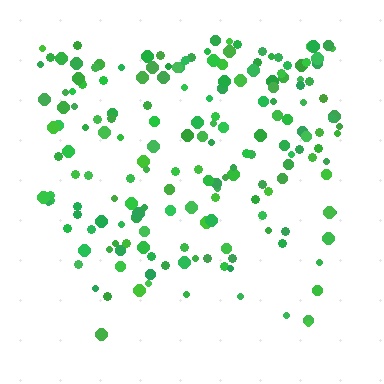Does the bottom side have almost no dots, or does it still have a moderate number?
Still a moderate number, just noticeably fewer than the top.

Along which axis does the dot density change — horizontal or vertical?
Vertical.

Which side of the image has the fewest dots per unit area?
The bottom.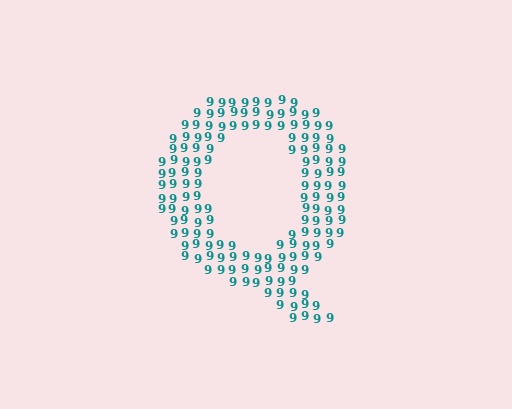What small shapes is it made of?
It is made of small digit 9's.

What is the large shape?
The large shape is the letter Q.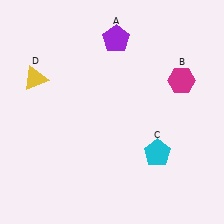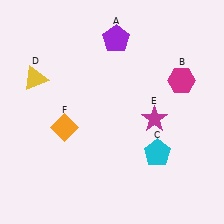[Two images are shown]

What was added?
A magenta star (E), an orange diamond (F) were added in Image 2.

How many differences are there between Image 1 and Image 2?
There are 2 differences between the two images.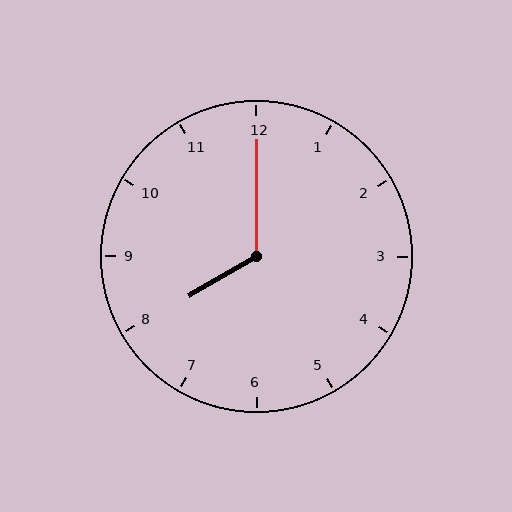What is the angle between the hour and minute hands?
Approximately 120 degrees.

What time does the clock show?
8:00.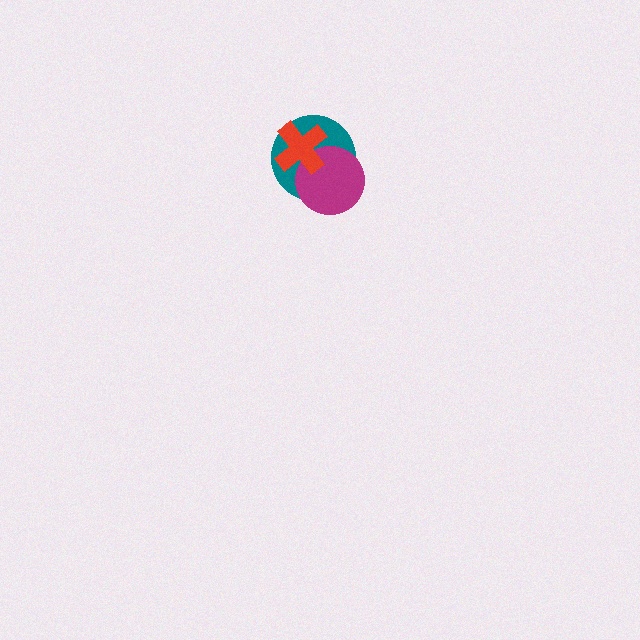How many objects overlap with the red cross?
2 objects overlap with the red cross.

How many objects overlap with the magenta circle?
2 objects overlap with the magenta circle.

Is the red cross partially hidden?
No, no other shape covers it.